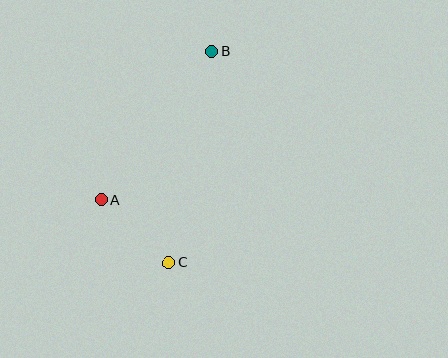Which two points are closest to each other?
Points A and C are closest to each other.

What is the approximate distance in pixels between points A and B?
The distance between A and B is approximately 185 pixels.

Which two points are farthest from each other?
Points B and C are farthest from each other.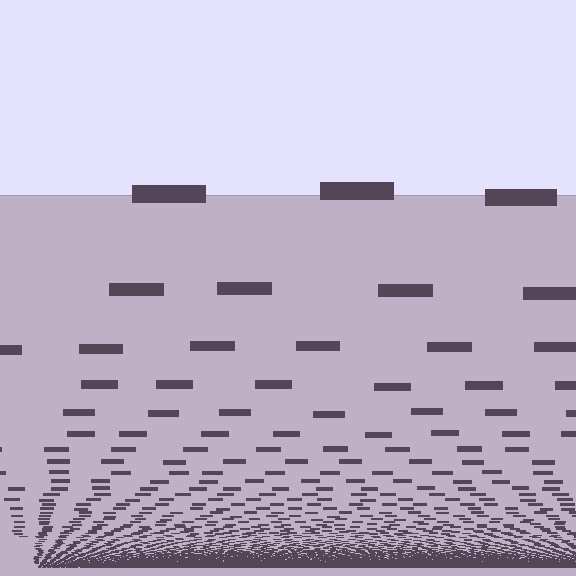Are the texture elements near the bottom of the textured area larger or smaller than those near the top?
Smaller. The gradient is inverted — elements near the bottom are smaller and denser.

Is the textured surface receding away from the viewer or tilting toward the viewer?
The surface appears to tilt toward the viewer. Texture elements get larger and sparser toward the top.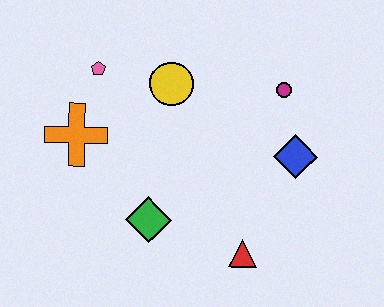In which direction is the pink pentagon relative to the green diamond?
The pink pentagon is above the green diamond.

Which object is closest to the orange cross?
The pink pentagon is closest to the orange cross.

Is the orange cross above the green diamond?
Yes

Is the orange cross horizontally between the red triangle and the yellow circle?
No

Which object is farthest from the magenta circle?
The orange cross is farthest from the magenta circle.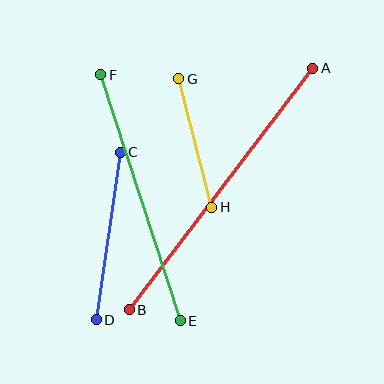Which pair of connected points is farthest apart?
Points A and B are farthest apart.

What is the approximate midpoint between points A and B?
The midpoint is at approximately (221, 189) pixels.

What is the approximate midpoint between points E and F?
The midpoint is at approximately (140, 198) pixels.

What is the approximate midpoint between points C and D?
The midpoint is at approximately (108, 236) pixels.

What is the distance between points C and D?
The distance is approximately 169 pixels.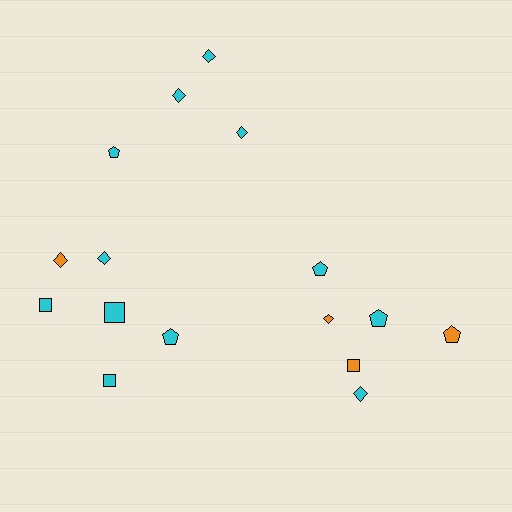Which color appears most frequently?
Cyan, with 12 objects.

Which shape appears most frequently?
Diamond, with 7 objects.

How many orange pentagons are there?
There is 1 orange pentagon.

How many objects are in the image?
There are 16 objects.